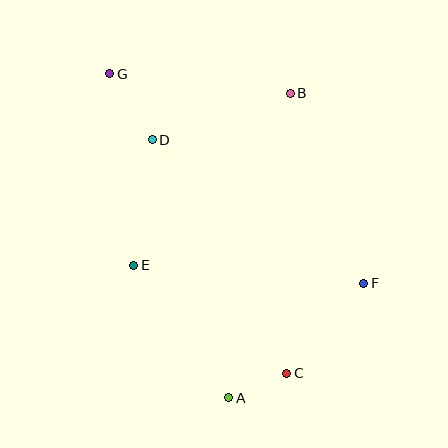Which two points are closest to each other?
Points A and C are closest to each other.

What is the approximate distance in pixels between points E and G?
The distance between E and G is approximately 193 pixels.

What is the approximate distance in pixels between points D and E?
The distance between D and E is approximately 127 pixels.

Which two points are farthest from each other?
Points C and G are farthest from each other.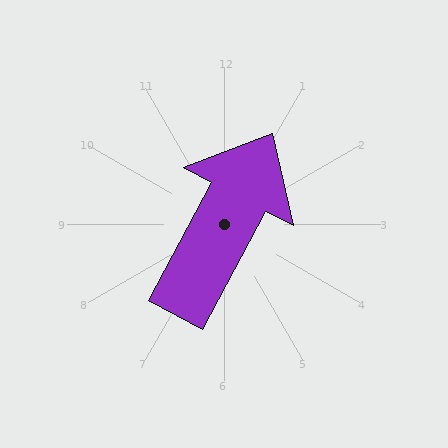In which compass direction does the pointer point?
Northeast.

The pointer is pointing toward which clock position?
Roughly 1 o'clock.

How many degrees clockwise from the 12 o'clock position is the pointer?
Approximately 28 degrees.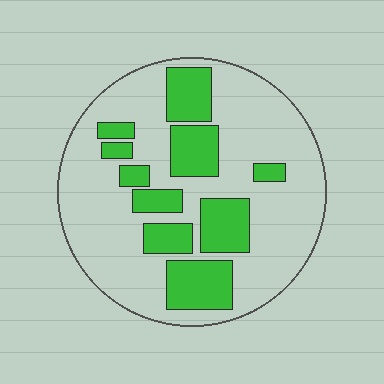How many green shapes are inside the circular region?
10.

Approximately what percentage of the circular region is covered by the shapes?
Approximately 30%.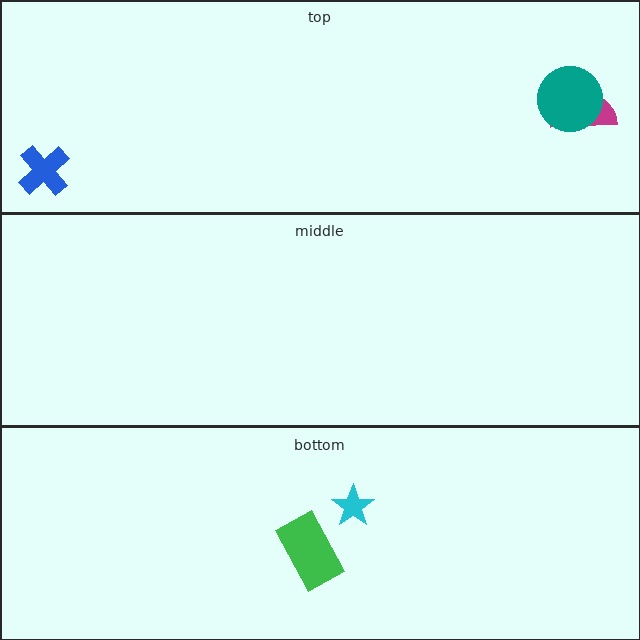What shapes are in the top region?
The blue cross, the magenta semicircle, the teal circle.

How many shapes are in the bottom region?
2.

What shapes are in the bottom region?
The green rectangle, the cyan star.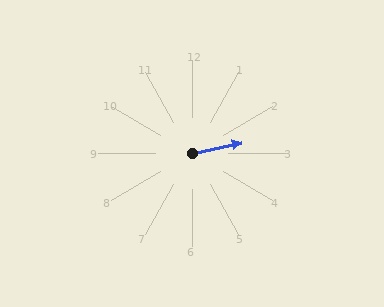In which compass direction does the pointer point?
East.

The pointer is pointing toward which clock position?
Roughly 3 o'clock.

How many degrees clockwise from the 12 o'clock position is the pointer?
Approximately 78 degrees.